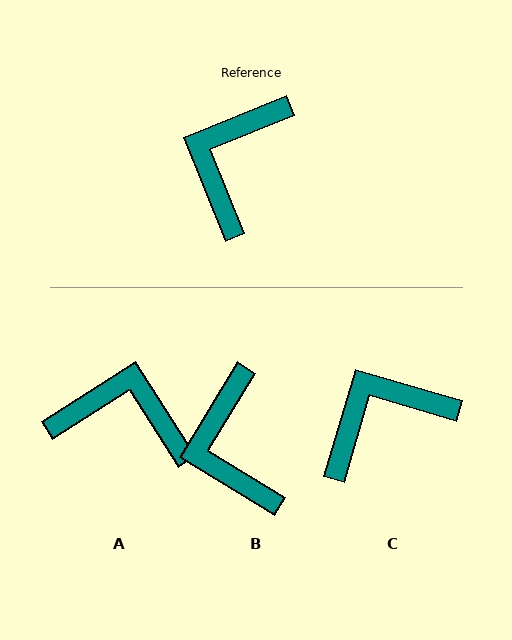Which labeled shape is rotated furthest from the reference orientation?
A, about 79 degrees away.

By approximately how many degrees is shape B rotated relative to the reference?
Approximately 36 degrees counter-clockwise.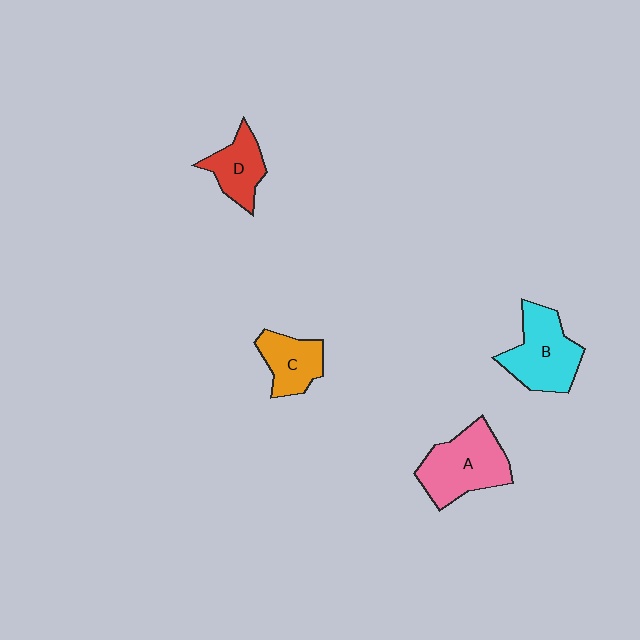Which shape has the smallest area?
Shape D (red).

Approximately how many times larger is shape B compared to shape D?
Approximately 1.5 times.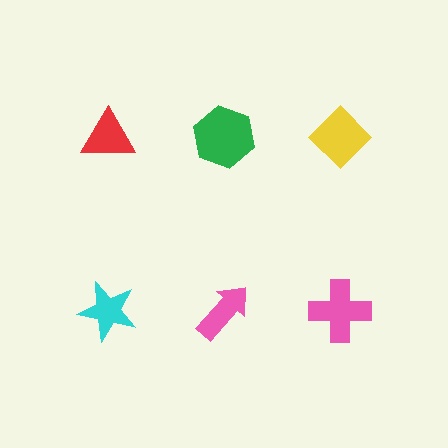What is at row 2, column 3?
A pink cross.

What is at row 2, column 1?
A cyan star.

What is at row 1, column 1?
A red triangle.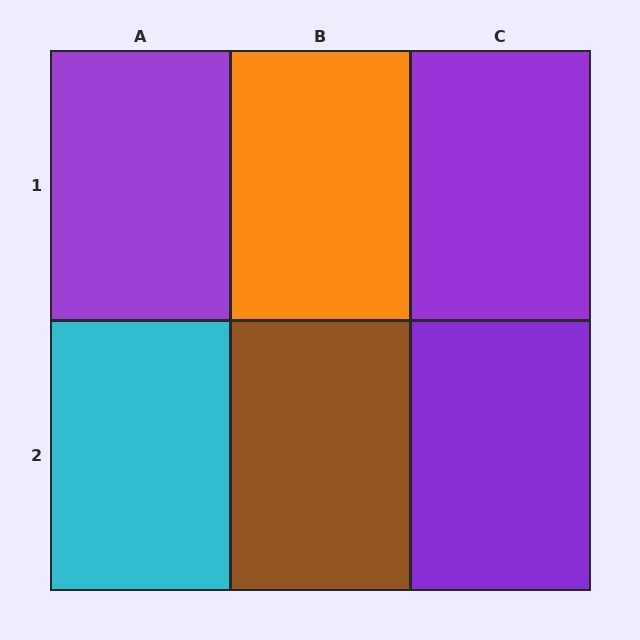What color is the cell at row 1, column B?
Orange.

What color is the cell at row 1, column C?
Purple.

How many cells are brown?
1 cell is brown.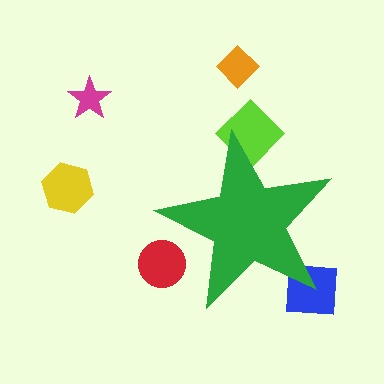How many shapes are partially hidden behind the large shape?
3 shapes are partially hidden.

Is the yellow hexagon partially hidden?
No, the yellow hexagon is fully visible.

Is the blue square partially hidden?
Yes, the blue square is partially hidden behind the green star.